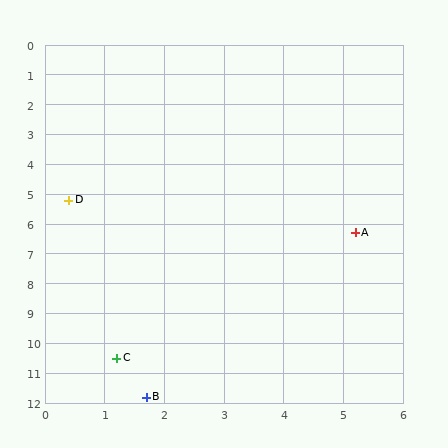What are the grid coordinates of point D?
Point D is at approximately (0.4, 5.2).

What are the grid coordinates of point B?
Point B is at approximately (1.7, 11.8).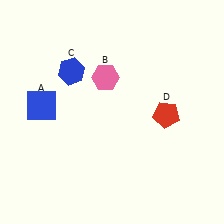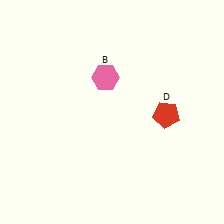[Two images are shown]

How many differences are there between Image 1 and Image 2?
There are 2 differences between the two images.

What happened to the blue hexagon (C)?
The blue hexagon (C) was removed in Image 2. It was in the top-left area of Image 1.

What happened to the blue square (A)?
The blue square (A) was removed in Image 2. It was in the top-left area of Image 1.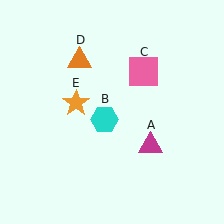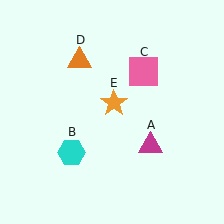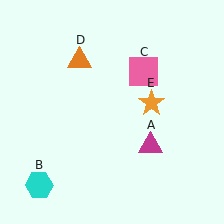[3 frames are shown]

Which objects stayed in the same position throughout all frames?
Magenta triangle (object A) and pink square (object C) and orange triangle (object D) remained stationary.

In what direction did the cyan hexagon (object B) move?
The cyan hexagon (object B) moved down and to the left.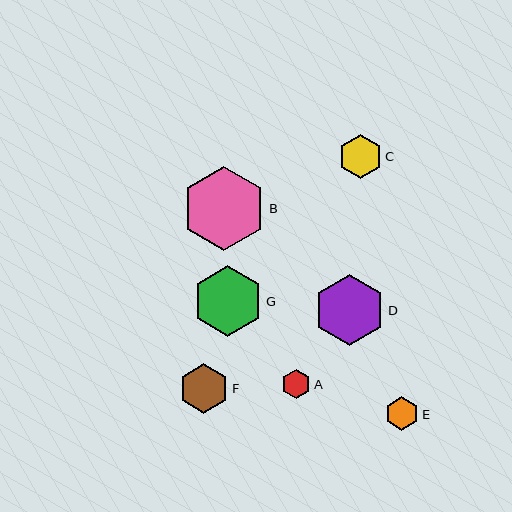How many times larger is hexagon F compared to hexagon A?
Hexagon F is approximately 1.7 times the size of hexagon A.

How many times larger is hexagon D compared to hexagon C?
Hexagon D is approximately 1.6 times the size of hexagon C.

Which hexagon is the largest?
Hexagon B is the largest with a size of approximately 84 pixels.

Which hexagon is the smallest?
Hexagon A is the smallest with a size of approximately 29 pixels.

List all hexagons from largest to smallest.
From largest to smallest: B, D, G, F, C, E, A.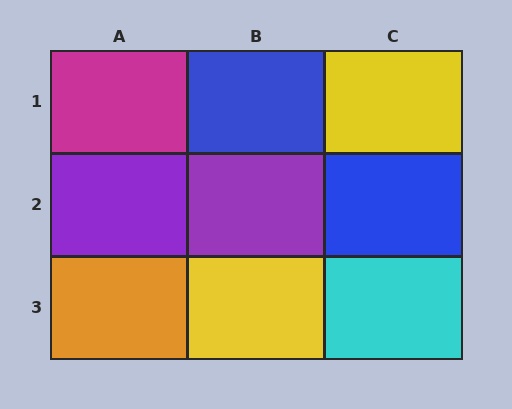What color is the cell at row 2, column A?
Purple.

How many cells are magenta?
1 cell is magenta.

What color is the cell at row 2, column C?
Blue.